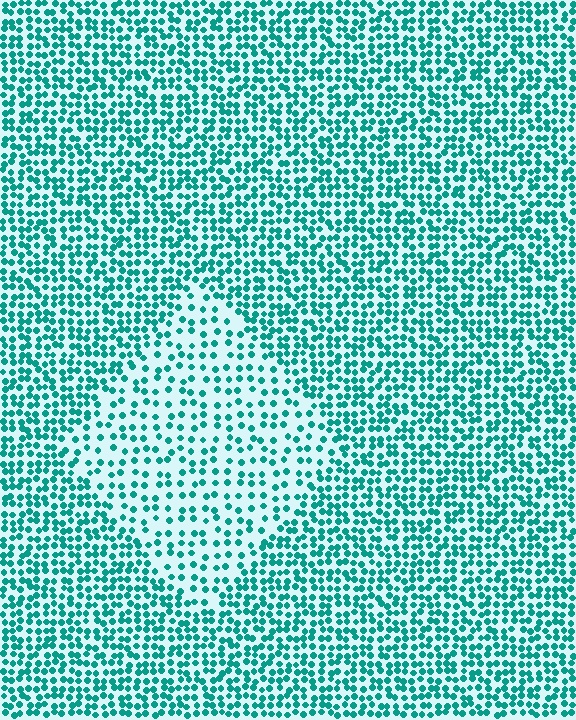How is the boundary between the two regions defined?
The boundary is defined by a change in element density (approximately 2.0x ratio). All elements are the same color, size, and shape.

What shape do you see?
I see a diamond.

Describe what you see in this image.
The image contains small teal elements arranged at two different densities. A diamond-shaped region is visible where the elements are less densely packed than the surrounding area.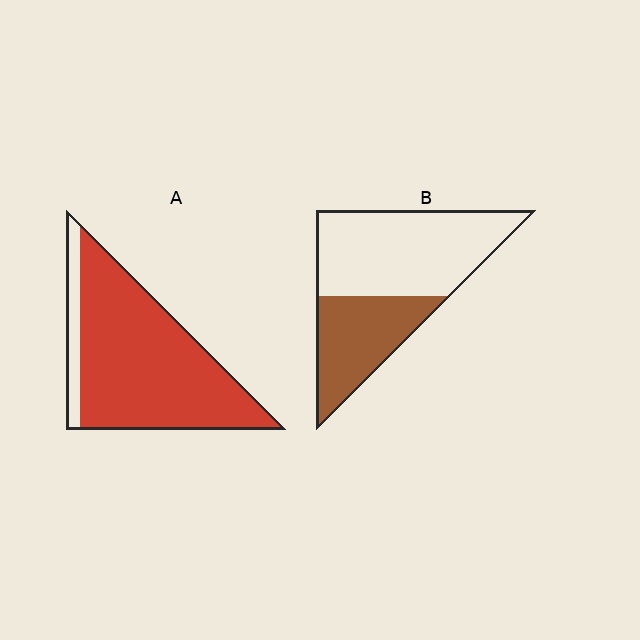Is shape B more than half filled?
No.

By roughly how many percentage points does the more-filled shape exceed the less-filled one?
By roughly 50 percentage points (A over B).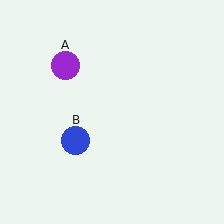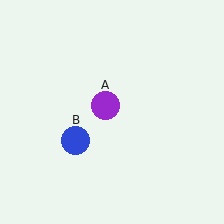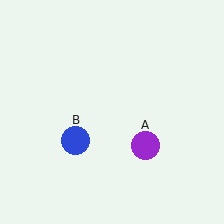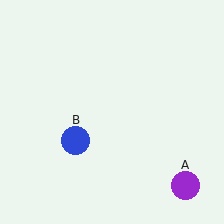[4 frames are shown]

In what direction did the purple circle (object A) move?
The purple circle (object A) moved down and to the right.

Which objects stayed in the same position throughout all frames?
Blue circle (object B) remained stationary.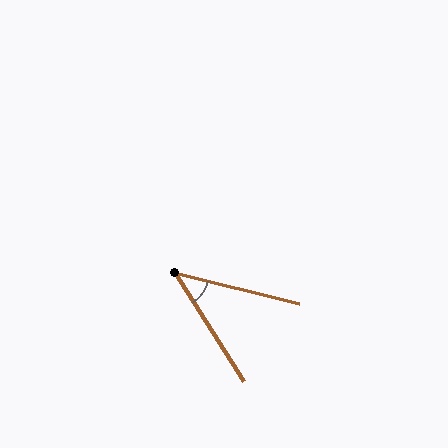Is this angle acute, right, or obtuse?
It is acute.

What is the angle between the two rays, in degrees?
Approximately 44 degrees.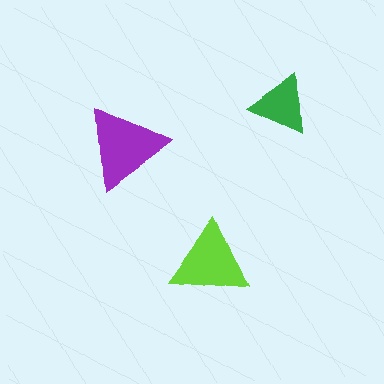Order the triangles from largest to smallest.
the purple one, the lime one, the green one.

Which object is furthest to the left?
The purple triangle is leftmost.